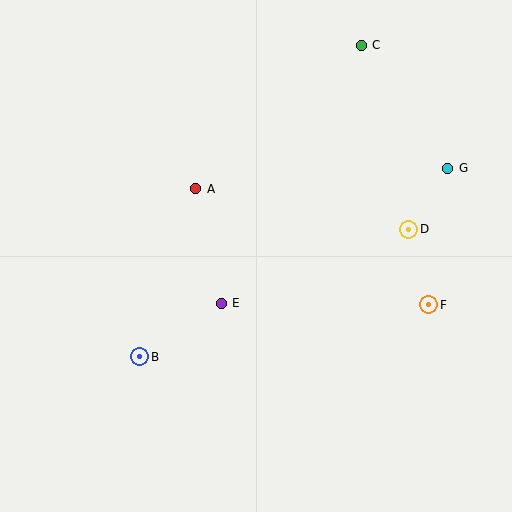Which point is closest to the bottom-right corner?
Point F is closest to the bottom-right corner.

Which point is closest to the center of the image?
Point E at (221, 303) is closest to the center.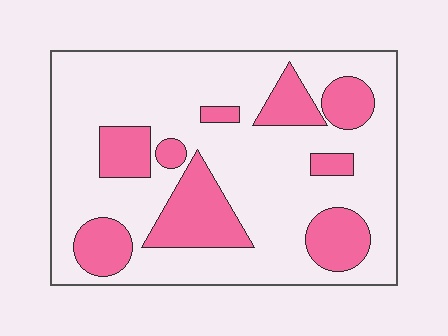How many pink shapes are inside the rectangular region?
9.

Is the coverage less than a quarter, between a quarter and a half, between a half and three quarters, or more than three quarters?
Between a quarter and a half.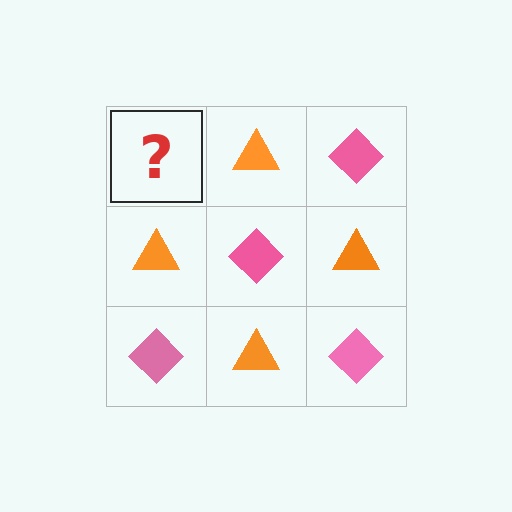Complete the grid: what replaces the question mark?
The question mark should be replaced with a pink diamond.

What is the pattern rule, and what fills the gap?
The rule is that it alternates pink diamond and orange triangle in a checkerboard pattern. The gap should be filled with a pink diamond.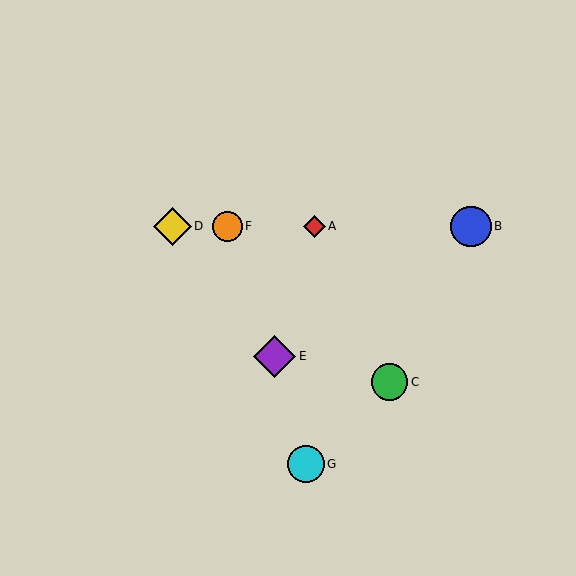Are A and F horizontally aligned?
Yes, both are at y≈226.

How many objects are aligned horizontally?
4 objects (A, B, D, F) are aligned horizontally.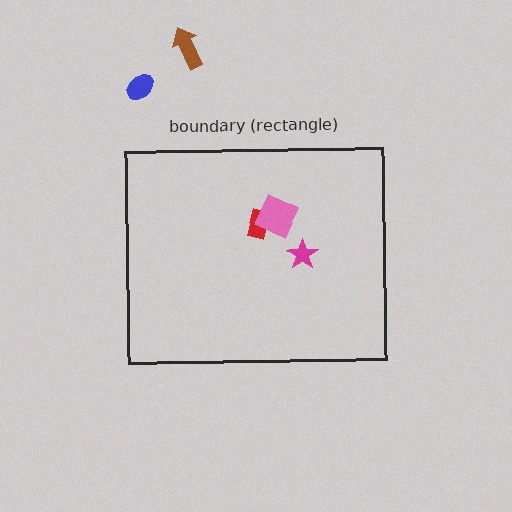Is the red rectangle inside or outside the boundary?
Inside.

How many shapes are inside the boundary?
3 inside, 2 outside.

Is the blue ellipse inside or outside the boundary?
Outside.